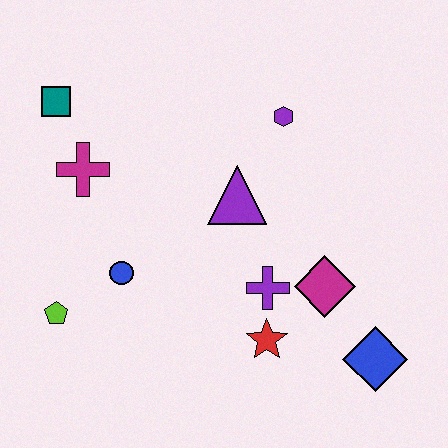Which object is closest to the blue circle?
The lime pentagon is closest to the blue circle.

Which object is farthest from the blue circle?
The blue diamond is farthest from the blue circle.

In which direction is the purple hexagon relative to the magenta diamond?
The purple hexagon is above the magenta diamond.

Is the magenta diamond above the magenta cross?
No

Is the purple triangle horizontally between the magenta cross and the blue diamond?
Yes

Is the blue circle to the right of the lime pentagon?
Yes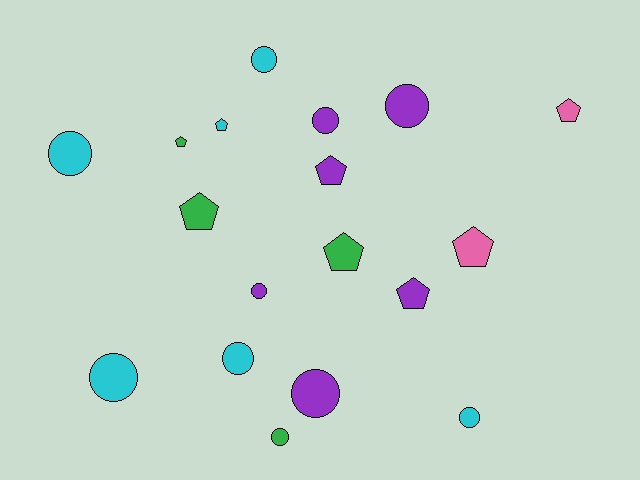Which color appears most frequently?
Purple, with 6 objects.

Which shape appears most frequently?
Circle, with 10 objects.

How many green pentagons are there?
There are 3 green pentagons.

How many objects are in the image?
There are 18 objects.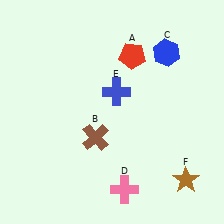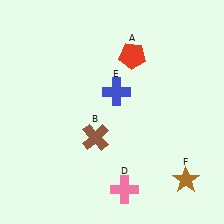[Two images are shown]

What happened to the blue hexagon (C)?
The blue hexagon (C) was removed in Image 2. It was in the top-right area of Image 1.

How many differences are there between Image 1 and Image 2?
There is 1 difference between the two images.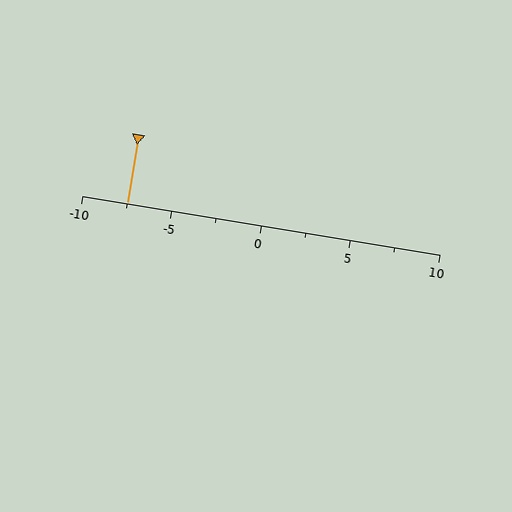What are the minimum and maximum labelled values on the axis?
The axis runs from -10 to 10.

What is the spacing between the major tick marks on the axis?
The major ticks are spaced 5 apart.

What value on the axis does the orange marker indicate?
The marker indicates approximately -7.5.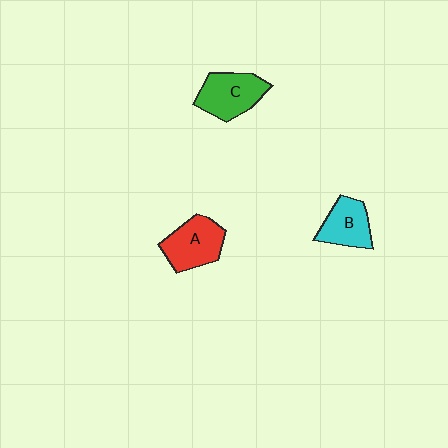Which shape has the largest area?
Shape C (green).